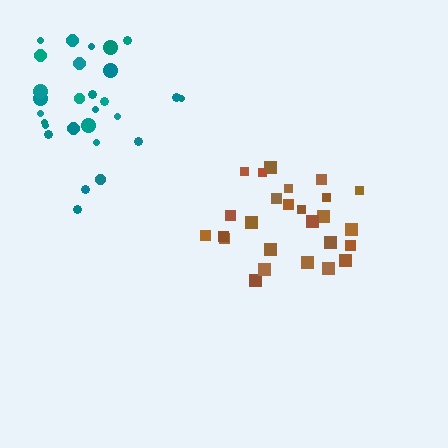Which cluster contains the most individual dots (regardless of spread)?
Teal (29).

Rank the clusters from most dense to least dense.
teal, brown.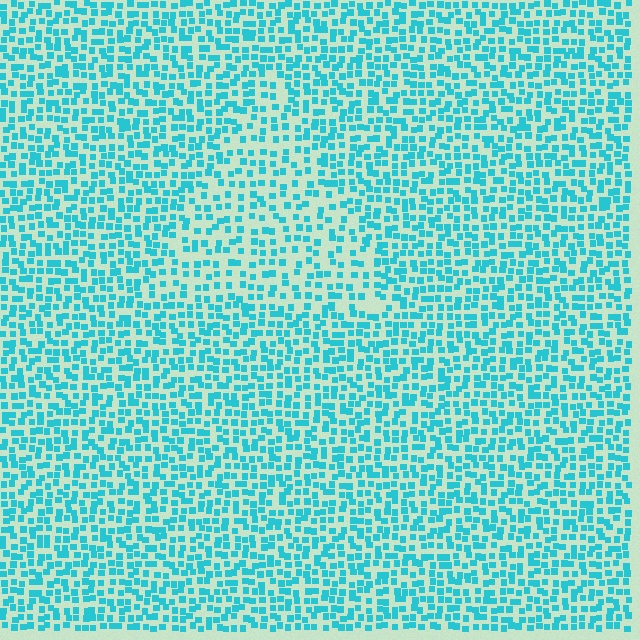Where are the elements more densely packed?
The elements are more densely packed outside the triangle boundary.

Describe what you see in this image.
The image contains small cyan elements arranged at two different densities. A triangle-shaped region is visible where the elements are less densely packed than the surrounding area.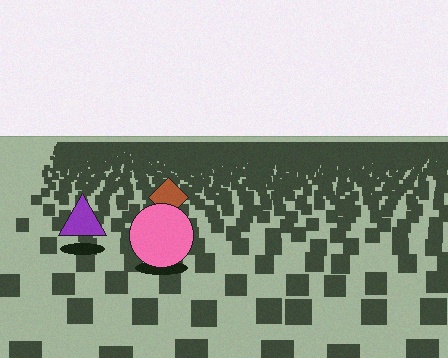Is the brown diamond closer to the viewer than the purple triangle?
No. The purple triangle is closer — you can tell from the texture gradient: the ground texture is coarser near it.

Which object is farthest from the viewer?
The brown diamond is farthest from the viewer. It appears smaller and the ground texture around it is denser.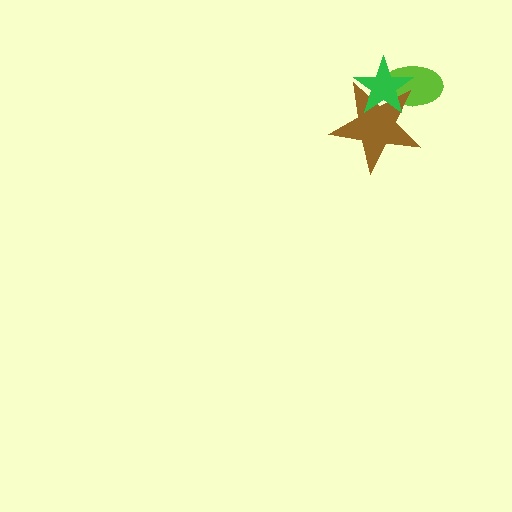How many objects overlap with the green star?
2 objects overlap with the green star.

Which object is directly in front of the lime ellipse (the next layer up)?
The brown star is directly in front of the lime ellipse.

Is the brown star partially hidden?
Yes, it is partially covered by another shape.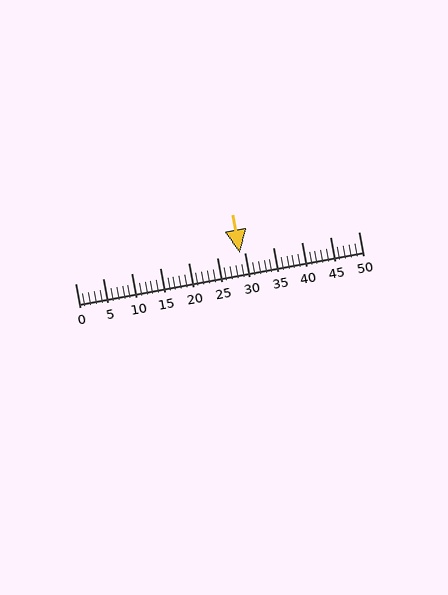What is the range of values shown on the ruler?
The ruler shows values from 0 to 50.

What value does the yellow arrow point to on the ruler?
The yellow arrow points to approximately 29.